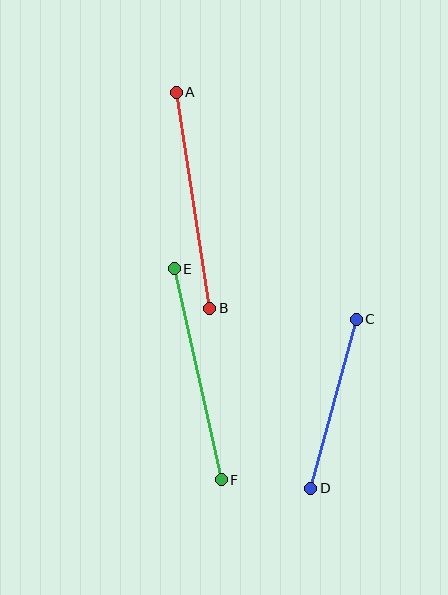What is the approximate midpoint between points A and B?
The midpoint is at approximately (193, 200) pixels.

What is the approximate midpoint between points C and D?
The midpoint is at approximately (333, 404) pixels.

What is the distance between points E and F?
The distance is approximately 216 pixels.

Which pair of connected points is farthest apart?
Points A and B are farthest apart.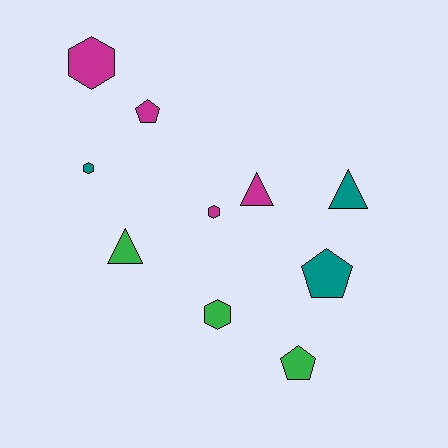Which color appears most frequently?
Magenta, with 4 objects.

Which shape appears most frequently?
Hexagon, with 4 objects.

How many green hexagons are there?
There is 1 green hexagon.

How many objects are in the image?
There are 10 objects.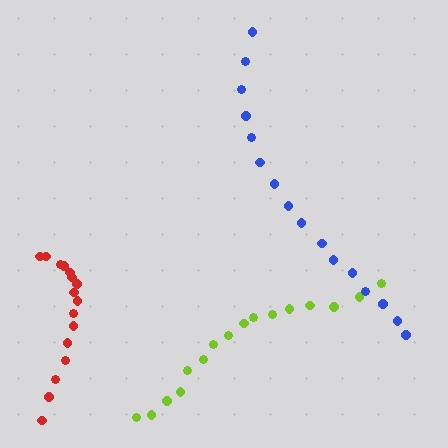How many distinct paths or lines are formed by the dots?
There are 3 distinct paths.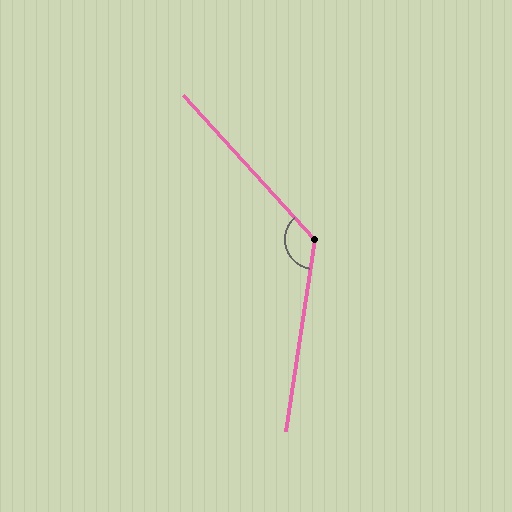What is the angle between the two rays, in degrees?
Approximately 129 degrees.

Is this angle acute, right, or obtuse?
It is obtuse.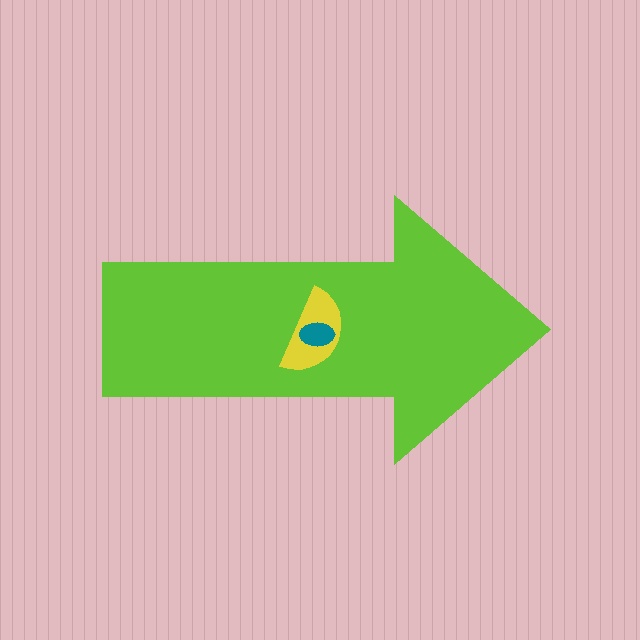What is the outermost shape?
The lime arrow.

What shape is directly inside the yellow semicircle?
The teal ellipse.